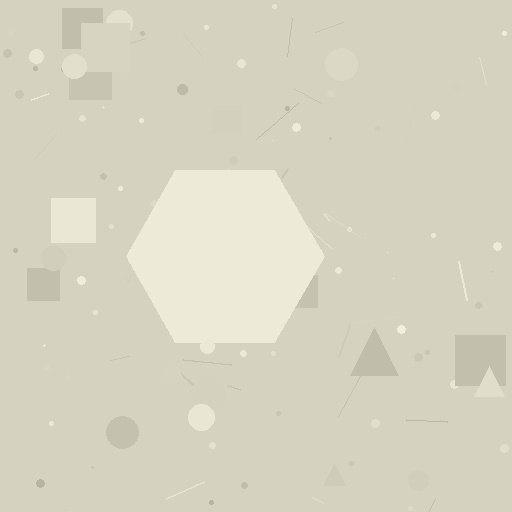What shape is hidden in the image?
A hexagon is hidden in the image.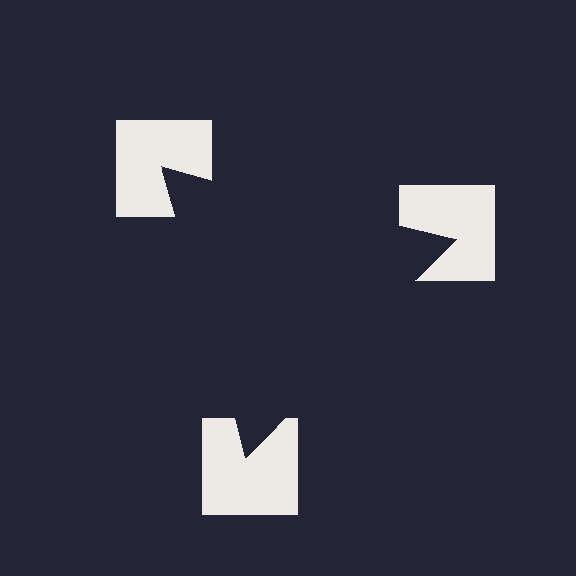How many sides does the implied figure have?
3 sides.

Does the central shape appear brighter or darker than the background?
It typically appears slightly darker than the background, even though no actual brightness change is drawn.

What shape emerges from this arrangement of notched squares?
An illusory triangle — its edges are inferred from the aligned wedge cuts in the notched squares, not physically drawn.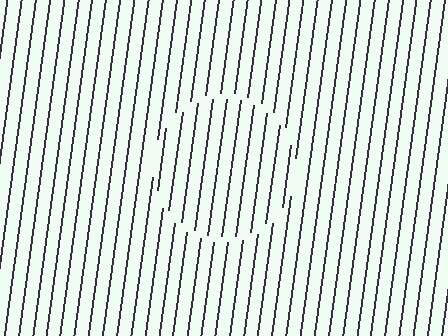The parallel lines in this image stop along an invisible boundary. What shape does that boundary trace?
An illusory circle. The interior of the shape contains the same grating, shifted by half a period — the contour is defined by the phase discontinuity where line-ends from the inner and outer gratings abut.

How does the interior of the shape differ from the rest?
The interior of the shape contains the same grating, shifted by half a period — the contour is defined by the phase discontinuity where line-ends from the inner and outer gratings abut.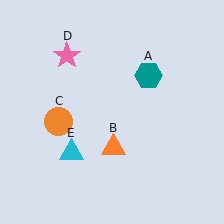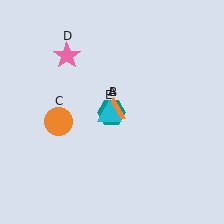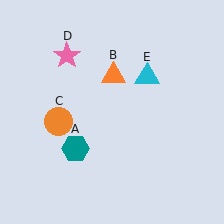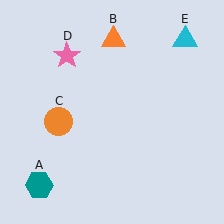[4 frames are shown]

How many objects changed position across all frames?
3 objects changed position: teal hexagon (object A), orange triangle (object B), cyan triangle (object E).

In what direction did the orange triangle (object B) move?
The orange triangle (object B) moved up.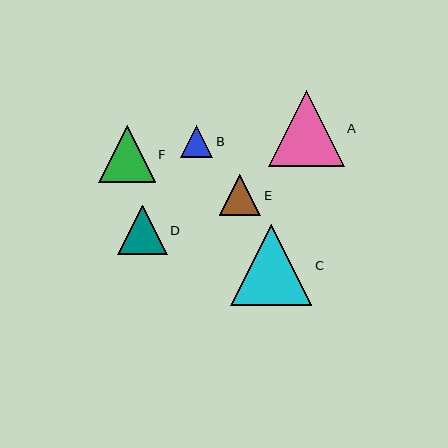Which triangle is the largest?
Triangle C is the largest with a size of approximately 81 pixels.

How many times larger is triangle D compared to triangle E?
Triangle D is approximately 1.2 times the size of triangle E.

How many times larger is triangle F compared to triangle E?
Triangle F is approximately 1.4 times the size of triangle E.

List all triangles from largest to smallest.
From largest to smallest: C, A, F, D, E, B.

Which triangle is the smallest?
Triangle B is the smallest with a size of approximately 32 pixels.